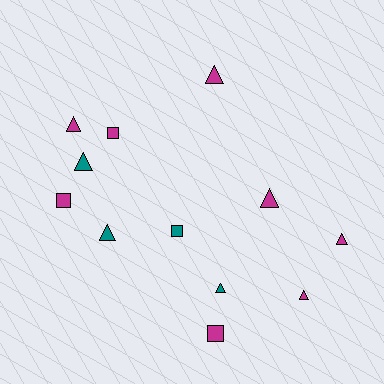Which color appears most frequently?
Magenta, with 8 objects.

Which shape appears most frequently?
Triangle, with 8 objects.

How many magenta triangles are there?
There are 5 magenta triangles.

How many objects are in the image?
There are 12 objects.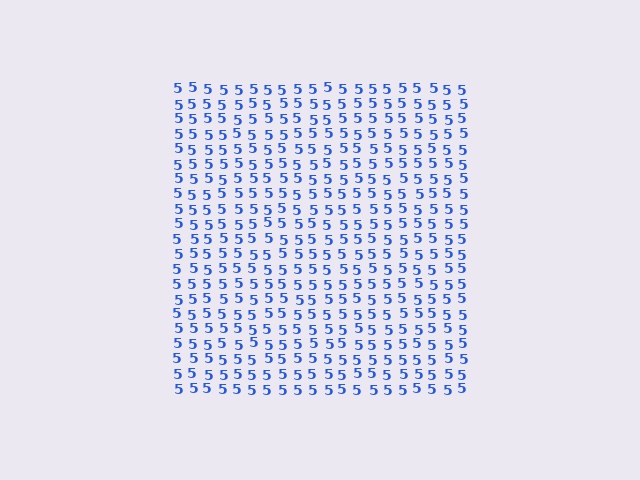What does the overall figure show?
The overall figure shows a square.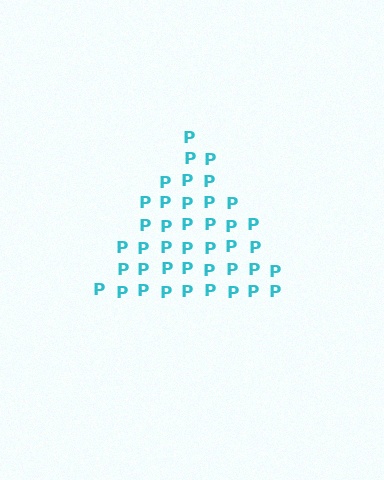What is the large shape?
The large shape is a triangle.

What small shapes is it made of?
It is made of small letter P's.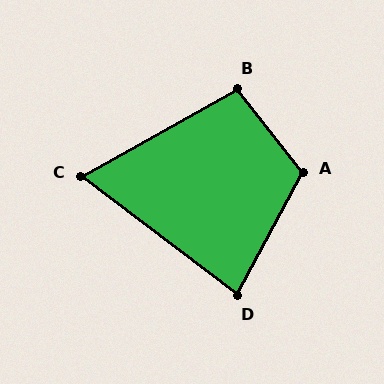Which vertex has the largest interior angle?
A, at approximately 114 degrees.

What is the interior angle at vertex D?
Approximately 81 degrees (acute).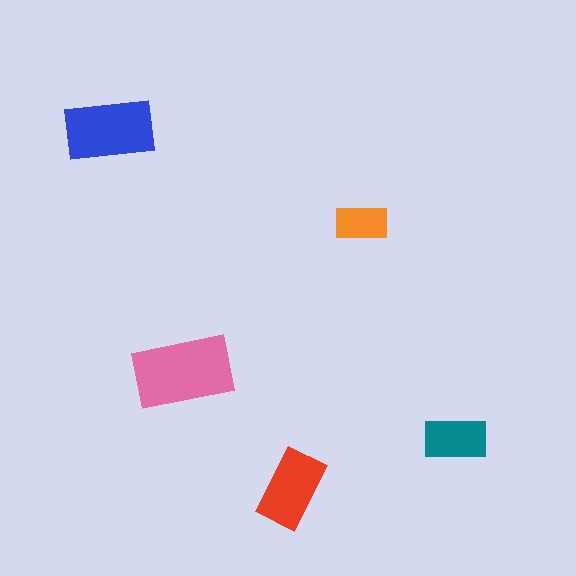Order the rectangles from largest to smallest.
the pink one, the blue one, the red one, the teal one, the orange one.